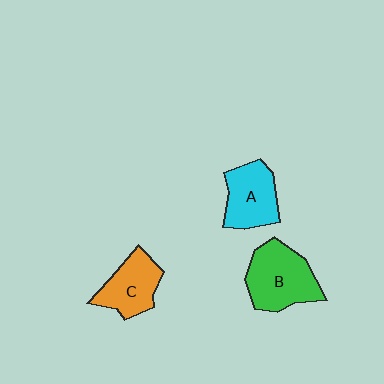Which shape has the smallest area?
Shape C (orange).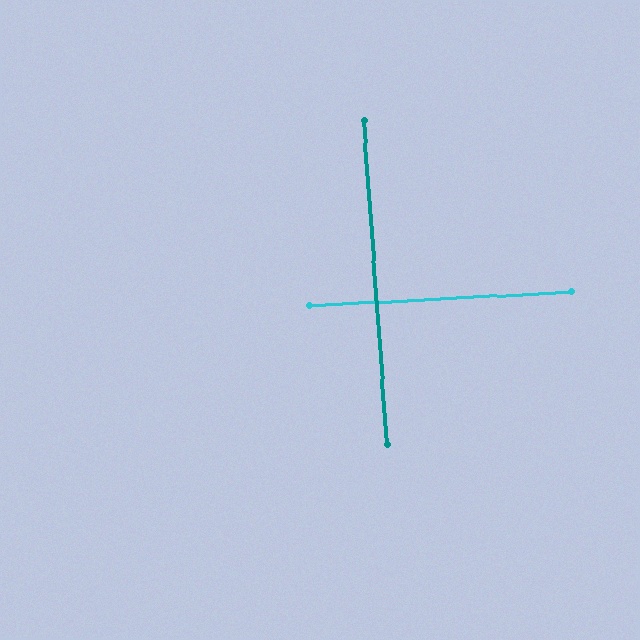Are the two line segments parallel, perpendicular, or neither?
Perpendicular — they meet at approximately 89°.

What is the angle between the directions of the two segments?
Approximately 89 degrees.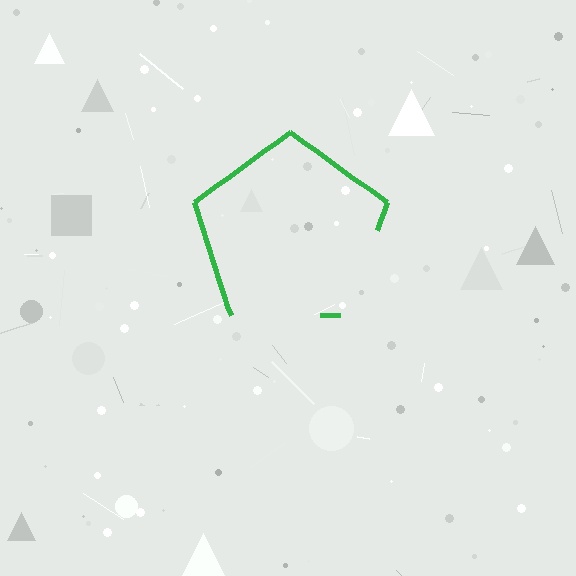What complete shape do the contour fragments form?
The contour fragments form a pentagon.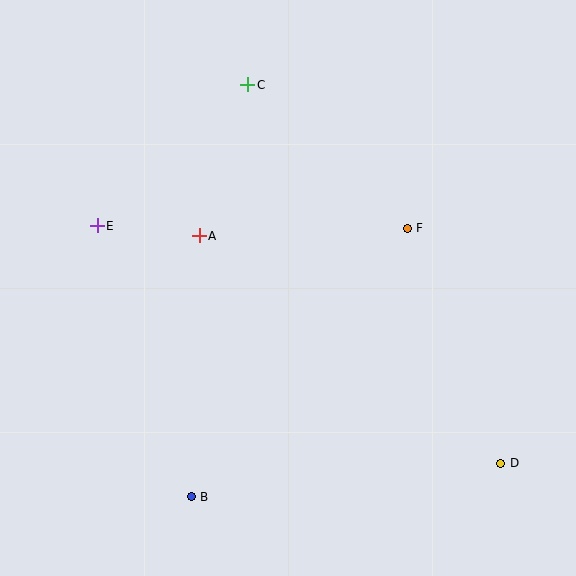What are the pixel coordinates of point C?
Point C is at (248, 85).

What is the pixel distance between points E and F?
The distance between E and F is 310 pixels.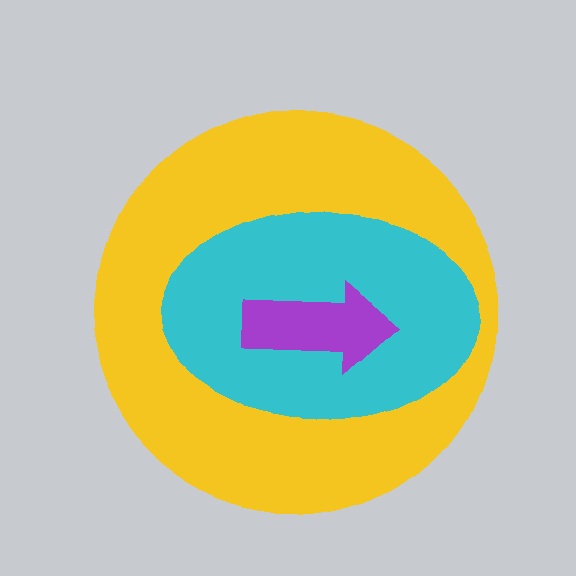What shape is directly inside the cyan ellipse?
The purple arrow.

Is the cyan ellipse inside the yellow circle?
Yes.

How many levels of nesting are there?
3.